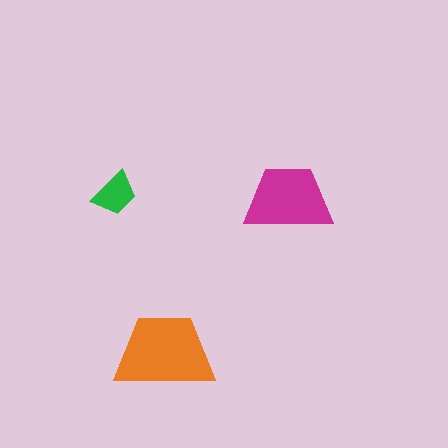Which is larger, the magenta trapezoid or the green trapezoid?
The magenta one.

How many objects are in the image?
There are 3 objects in the image.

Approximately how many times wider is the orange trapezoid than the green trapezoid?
About 2 times wider.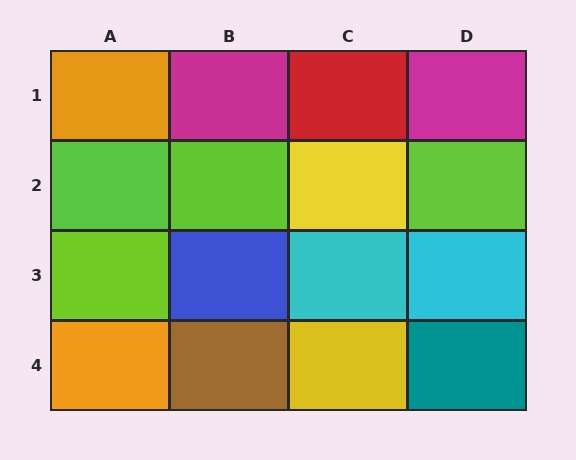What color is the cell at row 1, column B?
Magenta.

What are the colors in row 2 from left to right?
Lime, lime, yellow, lime.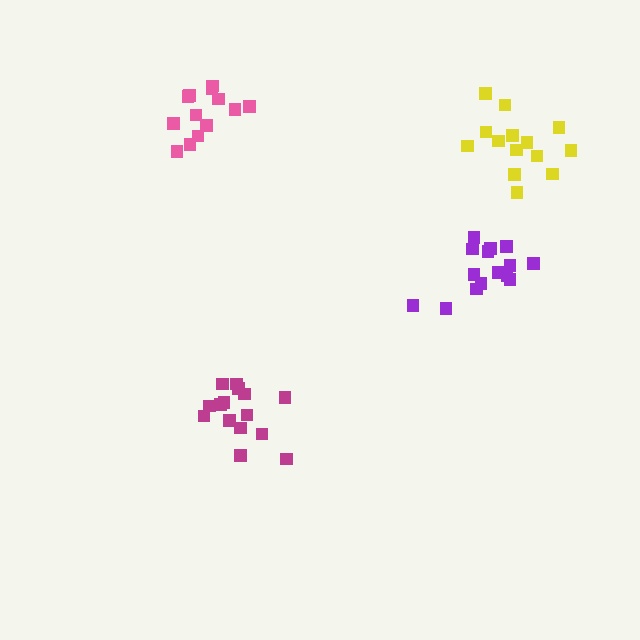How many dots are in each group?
Group 1: 15 dots, Group 2: 13 dots, Group 3: 15 dots, Group 4: 14 dots (57 total).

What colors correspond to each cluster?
The clusters are colored: purple, pink, magenta, yellow.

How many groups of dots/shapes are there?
There are 4 groups.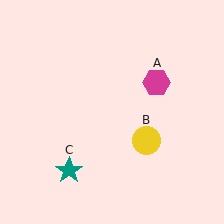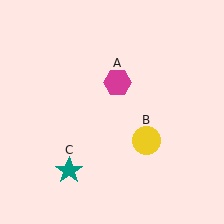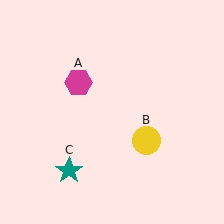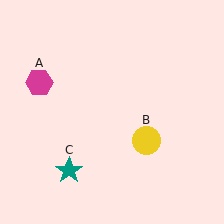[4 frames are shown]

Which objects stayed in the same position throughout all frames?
Yellow circle (object B) and teal star (object C) remained stationary.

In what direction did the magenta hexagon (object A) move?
The magenta hexagon (object A) moved left.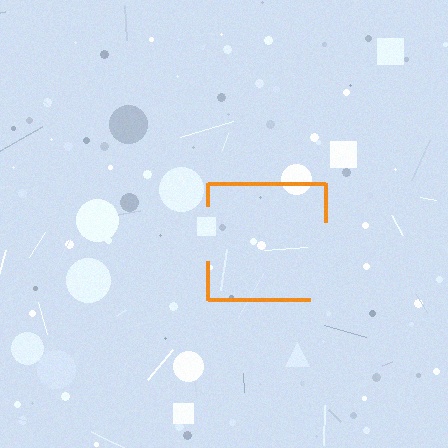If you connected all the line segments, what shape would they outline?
They would outline a square.